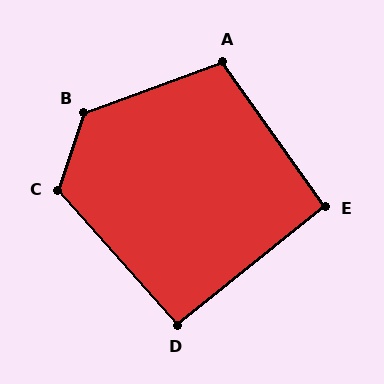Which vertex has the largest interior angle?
B, at approximately 129 degrees.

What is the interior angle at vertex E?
Approximately 93 degrees (approximately right).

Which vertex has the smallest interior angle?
D, at approximately 93 degrees.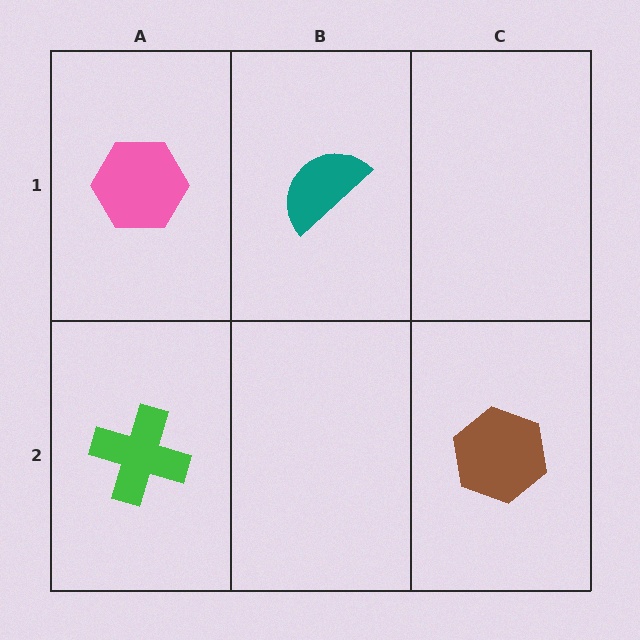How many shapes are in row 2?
2 shapes.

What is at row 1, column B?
A teal semicircle.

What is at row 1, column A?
A pink hexagon.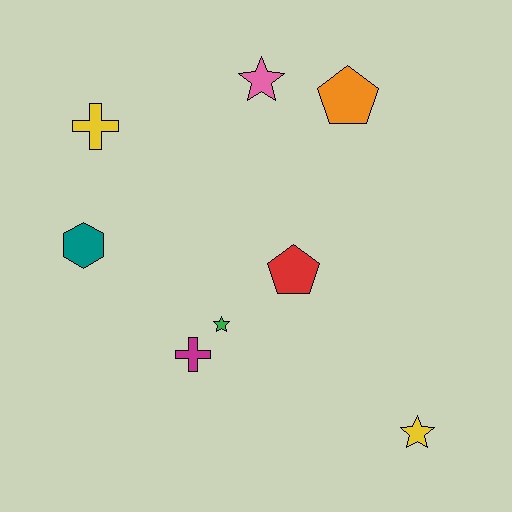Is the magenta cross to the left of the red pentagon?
Yes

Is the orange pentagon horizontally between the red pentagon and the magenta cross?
No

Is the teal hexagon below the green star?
No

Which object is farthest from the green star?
The orange pentagon is farthest from the green star.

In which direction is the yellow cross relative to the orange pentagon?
The yellow cross is to the left of the orange pentagon.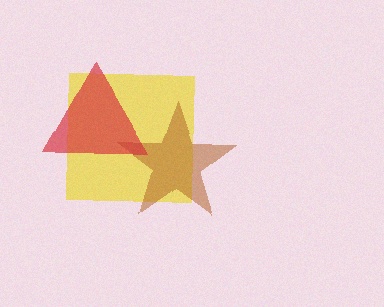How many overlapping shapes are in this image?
There are 3 overlapping shapes in the image.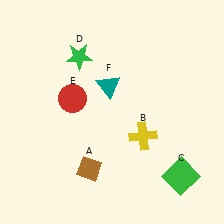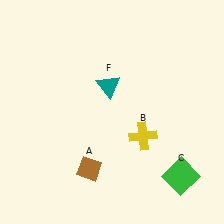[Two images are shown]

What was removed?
The green star (D), the red circle (E) were removed in Image 2.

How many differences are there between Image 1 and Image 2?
There are 2 differences between the two images.